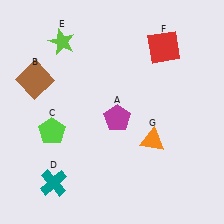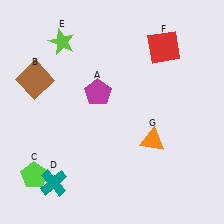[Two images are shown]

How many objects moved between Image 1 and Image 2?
2 objects moved between the two images.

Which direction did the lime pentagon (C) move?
The lime pentagon (C) moved down.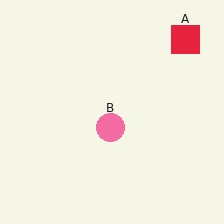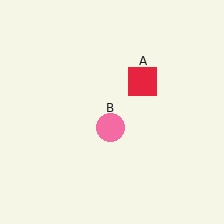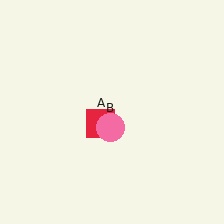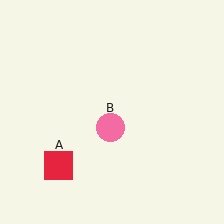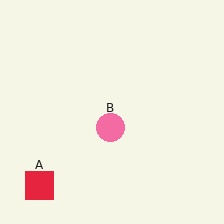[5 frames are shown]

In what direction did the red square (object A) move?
The red square (object A) moved down and to the left.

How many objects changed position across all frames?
1 object changed position: red square (object A).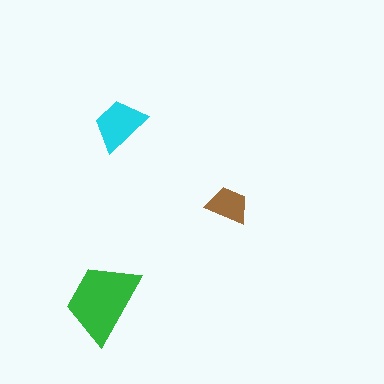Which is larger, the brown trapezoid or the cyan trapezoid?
The cyan one.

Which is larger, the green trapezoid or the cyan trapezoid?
The green one.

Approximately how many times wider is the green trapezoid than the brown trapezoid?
About 2 times wider.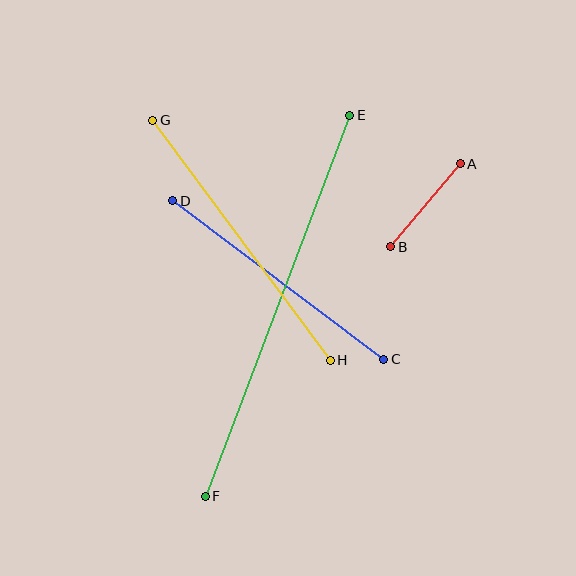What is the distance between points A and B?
The distance is approximately 108 pixels.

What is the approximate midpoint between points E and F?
The midpoint is at approximately (278, 306) pixels.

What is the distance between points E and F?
The distance is approximately 407 pixels.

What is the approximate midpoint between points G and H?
The midpoint is at approximately (241, 240) pixels.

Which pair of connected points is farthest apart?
Points E and F are farthest apart.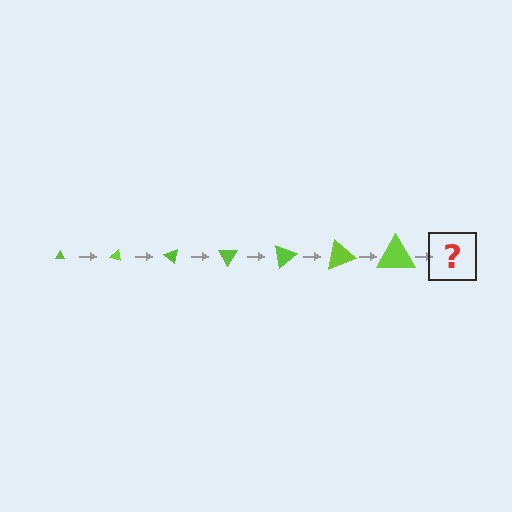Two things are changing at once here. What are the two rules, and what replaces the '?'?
The two rules are that the triangle grows larger each step and it rotates 20 degrees each step. The '?' should be a triangle, larger than the previous one and rotated 140 degrees from the start.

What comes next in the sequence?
The next element should be a triangle, larger than the previous one and rotated 140 degrees from the start.